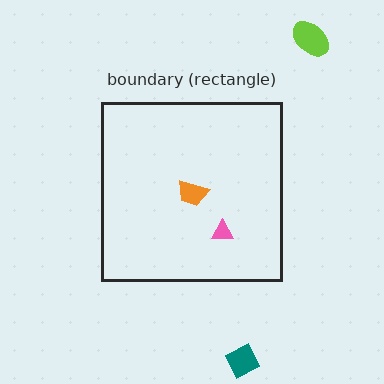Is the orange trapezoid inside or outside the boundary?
Inside.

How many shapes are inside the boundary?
2 inside, 2 outside.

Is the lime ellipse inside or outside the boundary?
Outside.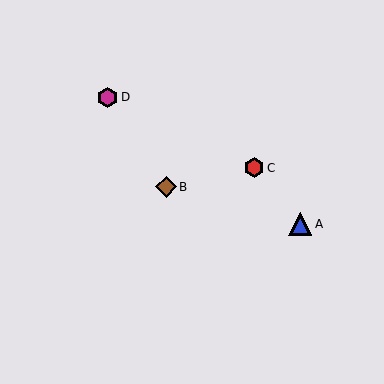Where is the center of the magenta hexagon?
The center of the magenta hexagon is at (108, 97).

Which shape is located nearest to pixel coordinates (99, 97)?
The magenta hexagon (labeled D) at (108, 97) is nearest to that location.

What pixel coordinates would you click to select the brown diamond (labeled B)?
Click at (166, 187) to select the brown diamond B.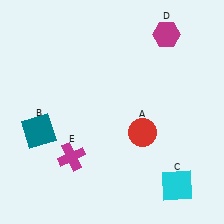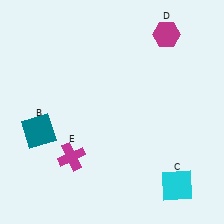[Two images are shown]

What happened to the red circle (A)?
The red circle (A) was removed in Image 2. It was in the bottom-right area of Image 1.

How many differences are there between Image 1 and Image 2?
There is 1 difference between the two images.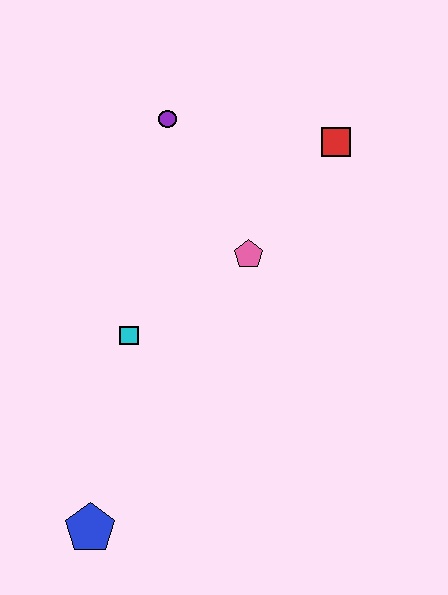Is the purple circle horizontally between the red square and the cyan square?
Yes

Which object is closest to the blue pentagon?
The cyan square is closest to the blue pentagon.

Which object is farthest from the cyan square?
The red square is farthest from the cyan square.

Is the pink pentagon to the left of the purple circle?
No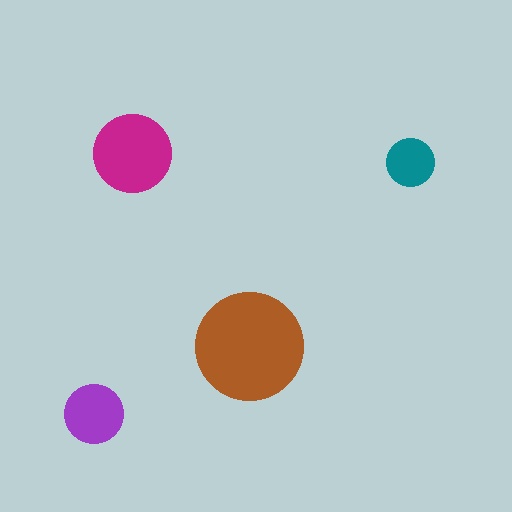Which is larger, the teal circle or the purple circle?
The purple one.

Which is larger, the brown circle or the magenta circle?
The brown one.